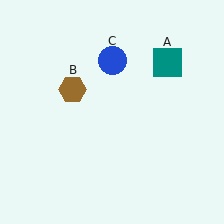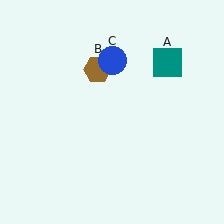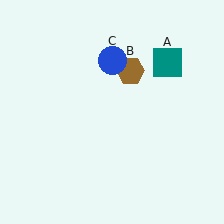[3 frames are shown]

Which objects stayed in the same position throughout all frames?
Teal square (object A) and blue circle (object C) remained stationary.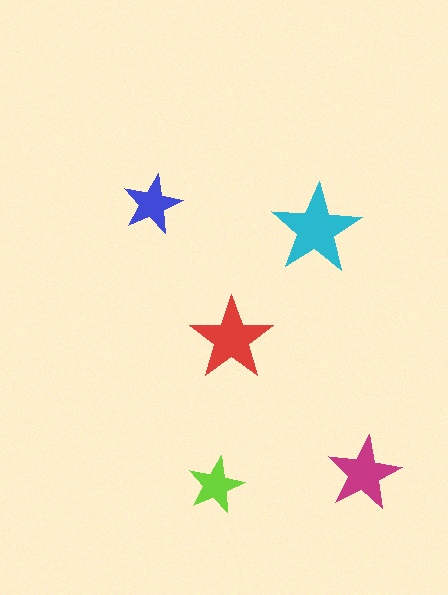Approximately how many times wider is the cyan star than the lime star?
About 1.5 times wider.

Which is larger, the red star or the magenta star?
The red one.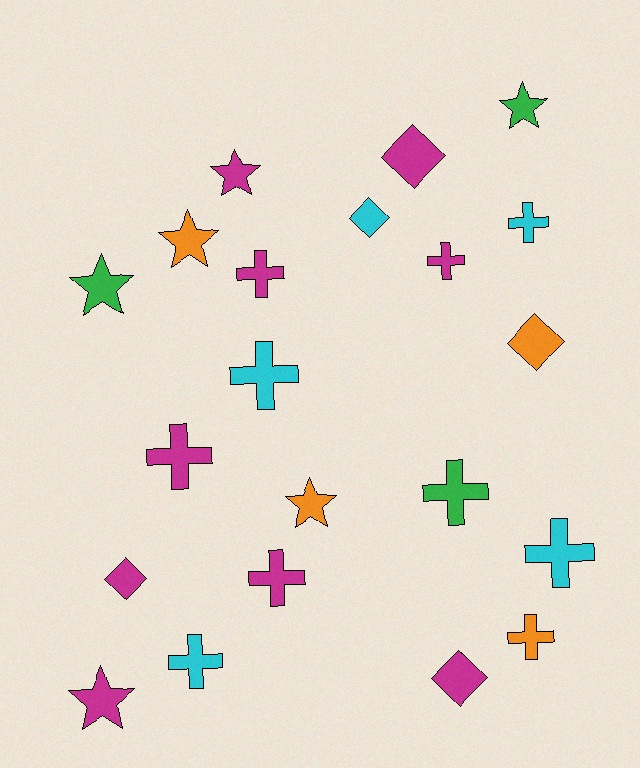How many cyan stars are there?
There are no cyan stars.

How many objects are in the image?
There are 21 objects.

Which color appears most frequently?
Magenta, with 9 objects.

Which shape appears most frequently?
Cross, with 10 objects.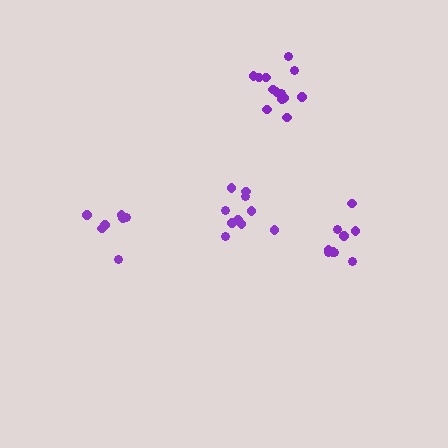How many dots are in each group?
Group 1: 10 dots, Group 2: 7 dots, Group 3: 9 dots, Group 4: 13 dots (39 total).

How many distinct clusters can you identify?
There are 4 distinct clusters.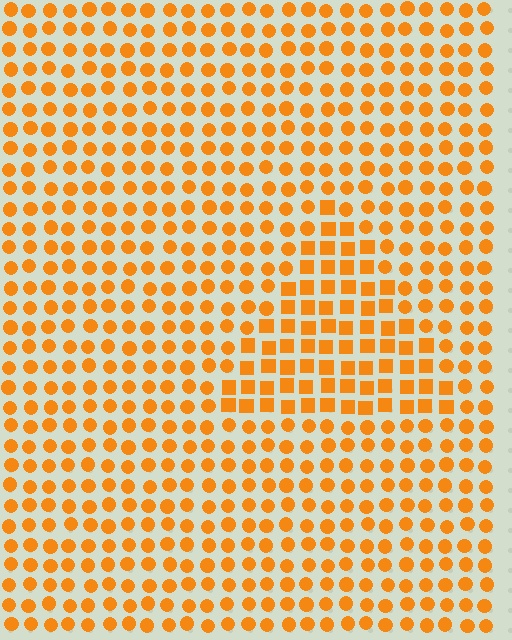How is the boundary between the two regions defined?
The boundary is defined by a change in element shape: squares inside vs. circles outside. All elements share the same color and spacing.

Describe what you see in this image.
The image is filled with small orange elements arranged in a uniform grid. A triangle-shaped region contains squares, while the surrounding area contains circles. The boundary is defined purely by the change in element shape.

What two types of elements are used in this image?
The image uses squares inside the triangle region and circles outside it.